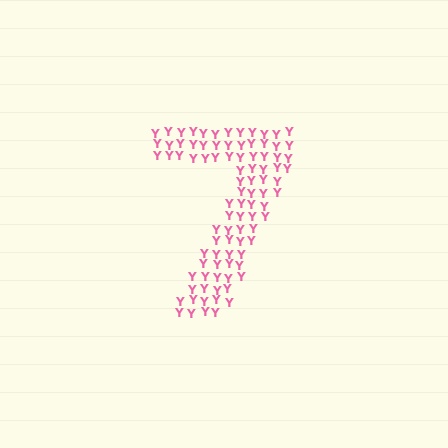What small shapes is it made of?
It is made of small letter Y's.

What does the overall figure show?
The overall figure shows the digit 7.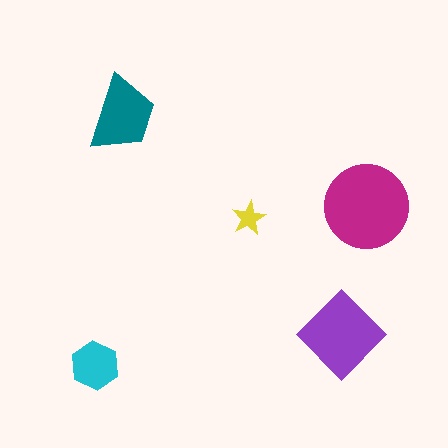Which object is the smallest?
The yellow star.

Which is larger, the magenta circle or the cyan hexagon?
The magenta circle.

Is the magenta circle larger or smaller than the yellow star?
Larger.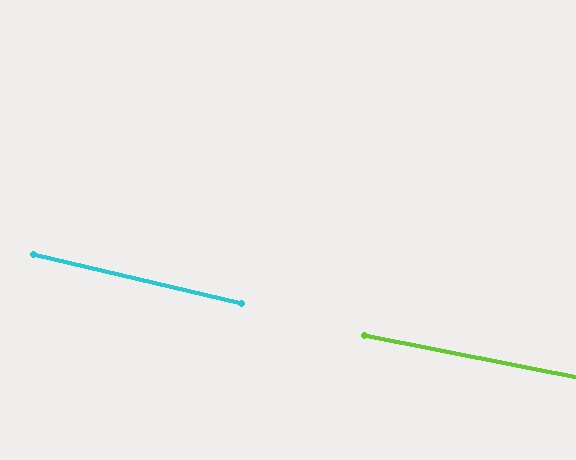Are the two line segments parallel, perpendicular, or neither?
Parallel — their directions differ by only 1.9°.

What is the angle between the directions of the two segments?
Approximately 2 degrees.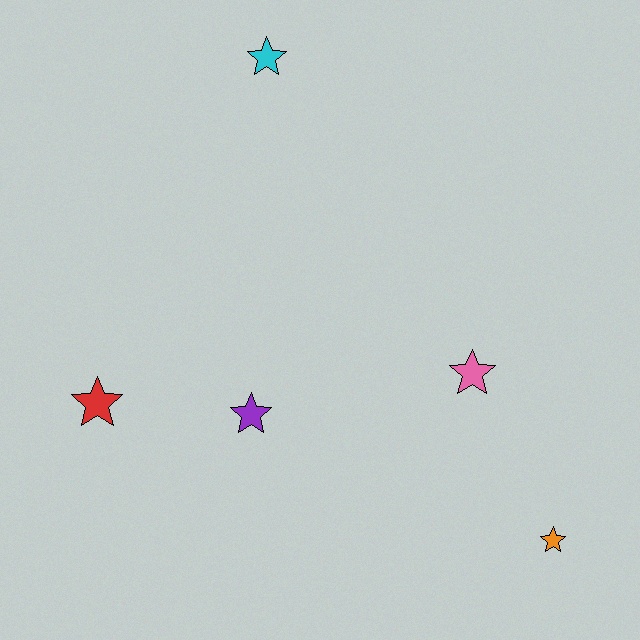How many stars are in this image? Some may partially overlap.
There are 5 stars.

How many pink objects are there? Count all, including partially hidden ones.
There is 1 pink object.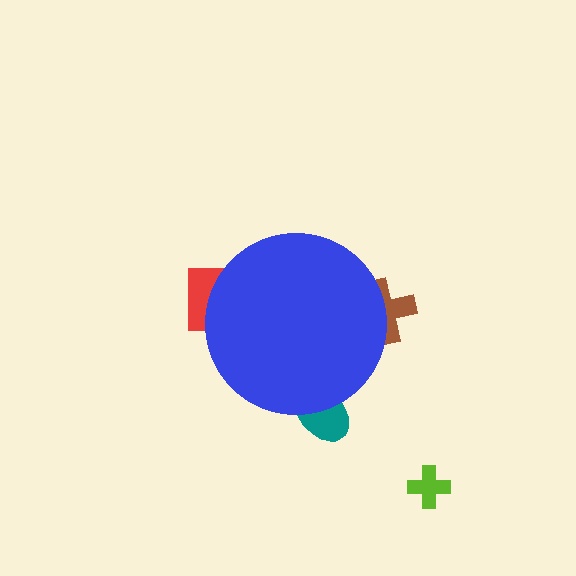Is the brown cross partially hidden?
Yes, the brown cross is partially hidden behind the blue circle.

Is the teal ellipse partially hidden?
Yes, the teal ellipse is partially hidden behind the blue circle.